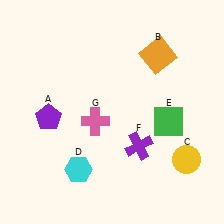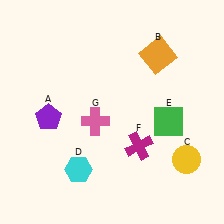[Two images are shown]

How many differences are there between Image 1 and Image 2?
There is 1 difference between the two images.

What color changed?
The cross (F) changed from purple in Image 1 to magenta in Image 2.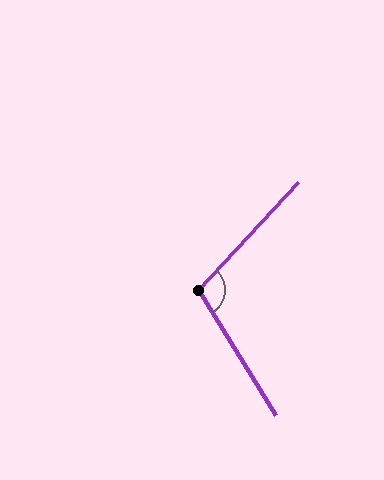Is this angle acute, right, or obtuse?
It is obtuse.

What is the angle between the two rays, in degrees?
Approximately 105 degrees.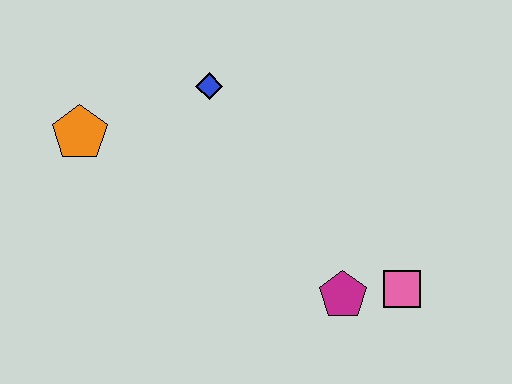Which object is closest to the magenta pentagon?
The pink square is closest to the magenta pentagon.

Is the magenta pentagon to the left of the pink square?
Yes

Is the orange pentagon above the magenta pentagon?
Yes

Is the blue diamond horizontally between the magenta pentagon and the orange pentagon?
Yes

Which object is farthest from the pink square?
The orange pentagon is farthest from the pink square.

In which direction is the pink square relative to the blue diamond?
The pink square is below the blue diamond.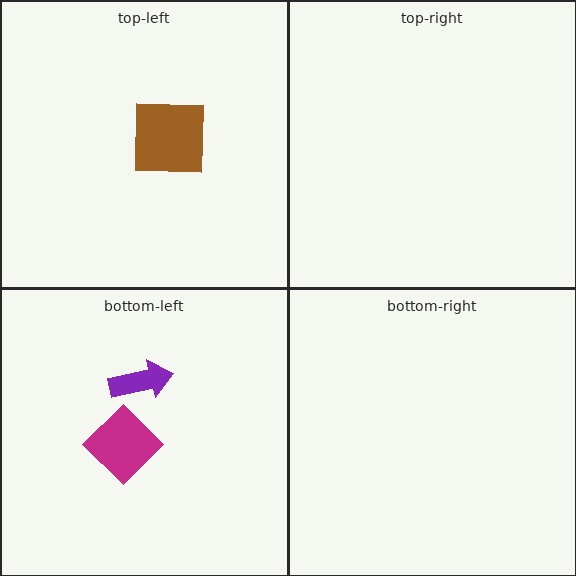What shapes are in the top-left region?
The brown square.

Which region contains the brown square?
The top-left region.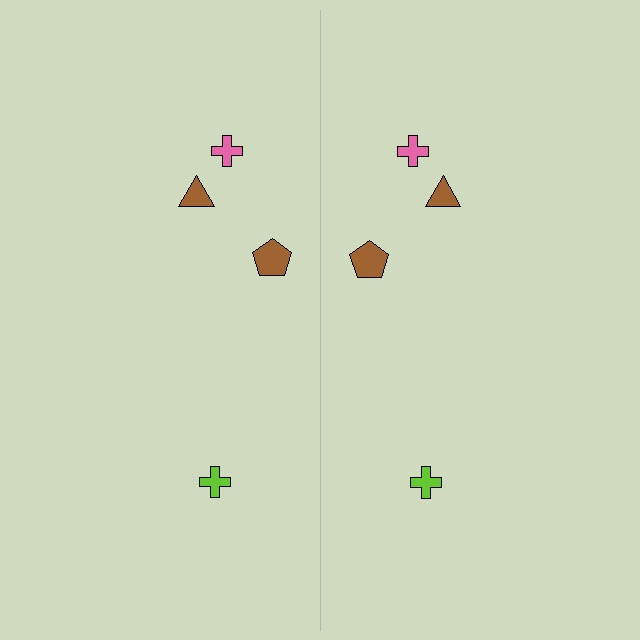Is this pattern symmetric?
Yes, this pattern has bilateral (reflection) symmetry.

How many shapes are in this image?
There are 8 shapes in this image.